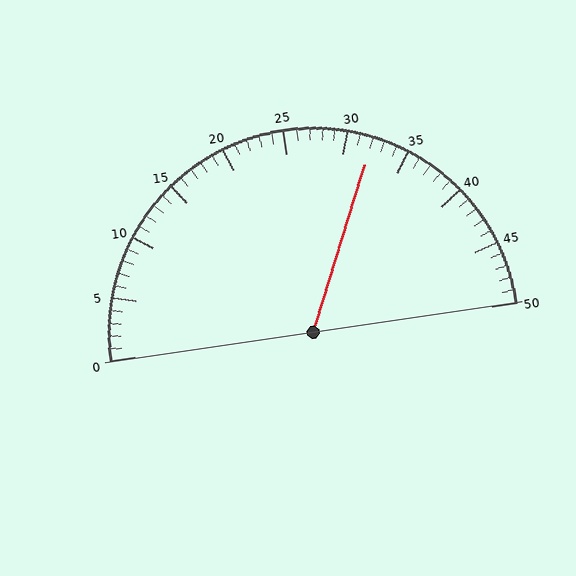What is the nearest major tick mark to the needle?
The nearest major tick mark is 30.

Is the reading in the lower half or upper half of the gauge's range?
The reading is in the upper half of the range (0 to 50).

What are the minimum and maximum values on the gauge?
The gauge ranges from 0 to 50.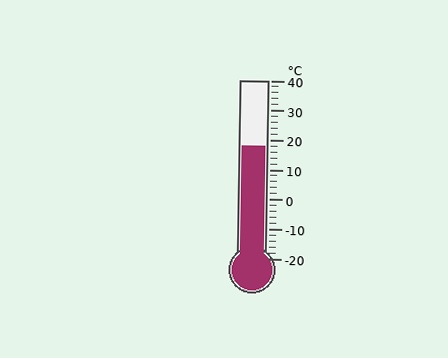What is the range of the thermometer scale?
The thermometer scale ranges from -20°C to 40°C.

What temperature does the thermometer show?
The thermometer shows approximately 18°C.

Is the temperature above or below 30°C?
The temperature is below 30°C.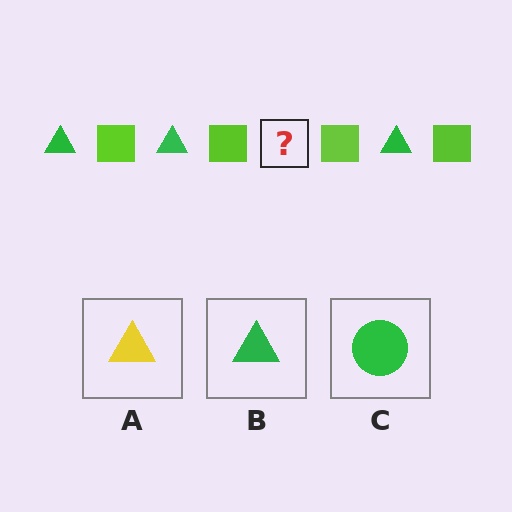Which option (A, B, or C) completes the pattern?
B.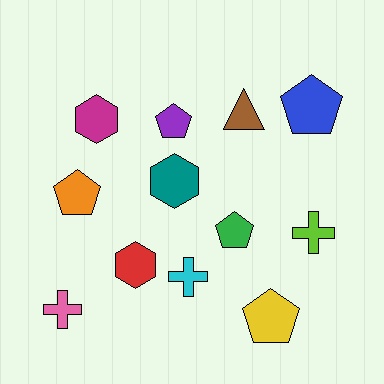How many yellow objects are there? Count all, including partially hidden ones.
There is 1 yellow object.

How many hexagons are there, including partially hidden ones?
There are 3 hexagons.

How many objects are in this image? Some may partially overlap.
There are 12 objects.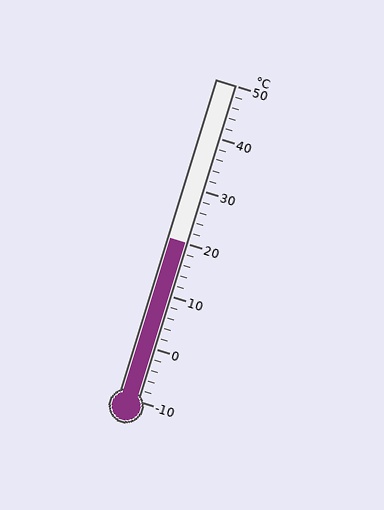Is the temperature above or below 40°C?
The temperature is below 40°C.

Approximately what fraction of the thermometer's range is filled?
The thermometer is filled to approximately 50% of its range.